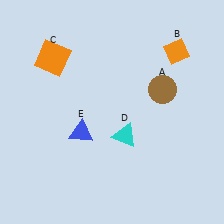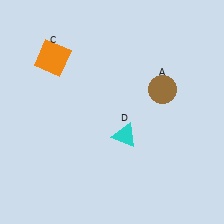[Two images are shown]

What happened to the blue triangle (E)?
The blue triangle (E) was removed in Image 2. It was in the bottom-left area of Image 1.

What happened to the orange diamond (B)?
The orange diamond (B) was removed in Image 2. It was in the top-right area of Image 1.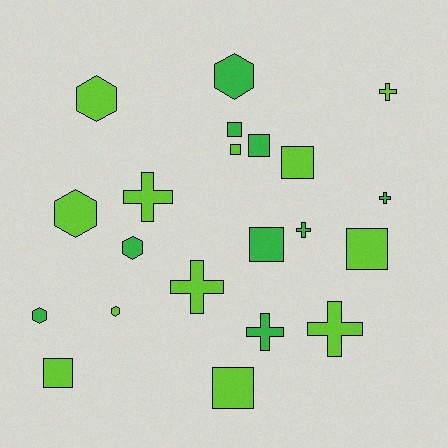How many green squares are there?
There are 3 green squares.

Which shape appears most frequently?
Square, with 8 objects.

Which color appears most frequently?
Lime, with 12 objects.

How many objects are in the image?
There are 21 objects.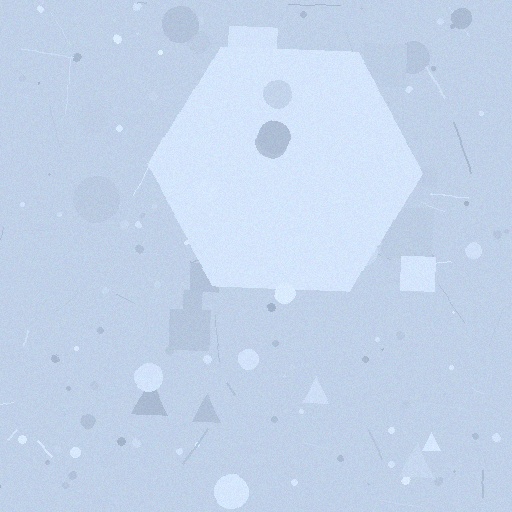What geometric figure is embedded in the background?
A hexagon is embedded in the background.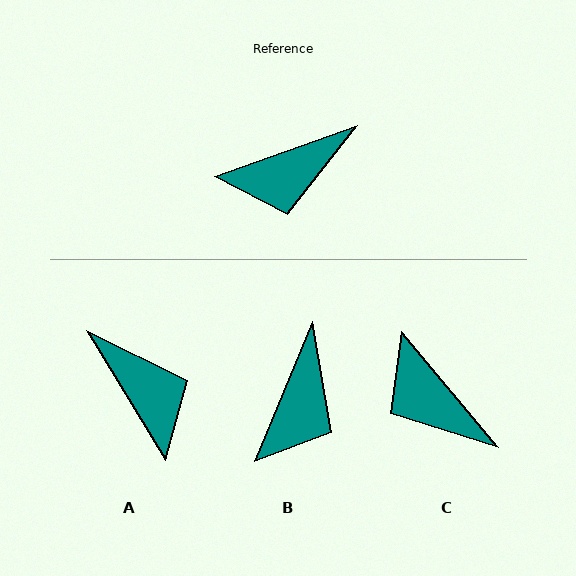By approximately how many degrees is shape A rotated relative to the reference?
Approximately 102 degrees counter-clockwise.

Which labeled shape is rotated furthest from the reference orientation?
A, about 102 degrees away.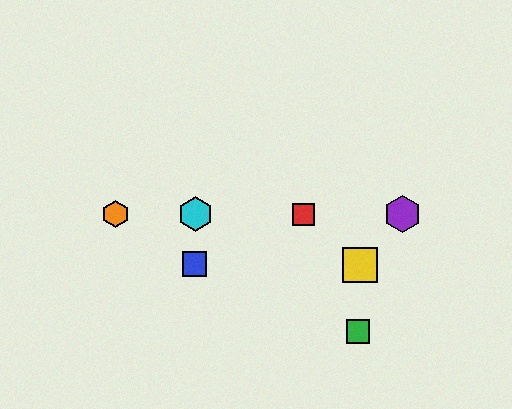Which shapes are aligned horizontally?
The red square, the purple hexagon, the orange hexagon, the cyan hexagon are aligned horizontally.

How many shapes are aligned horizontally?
4 shapes (the red square, the purple hexagon, the orange hexagon, the cyan hexagon) are aligned horizontally.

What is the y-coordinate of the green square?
The green square is at y≈332.